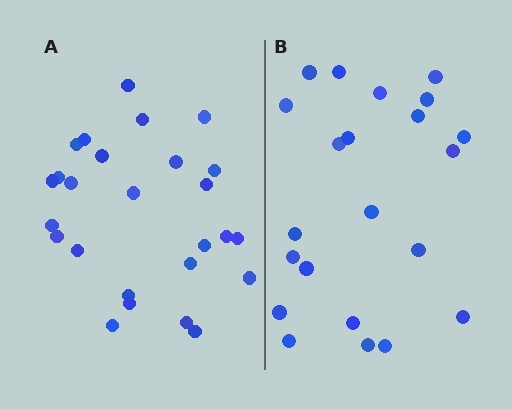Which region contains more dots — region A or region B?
Region A (the left region) has more dots.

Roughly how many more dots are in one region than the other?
Region A has about 4 more dots than region B.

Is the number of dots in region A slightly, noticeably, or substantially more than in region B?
Region A has only slightly more — the two regions are fairly close. The ratio is roughly 1.2 to 1.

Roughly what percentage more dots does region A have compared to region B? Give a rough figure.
About 20% more.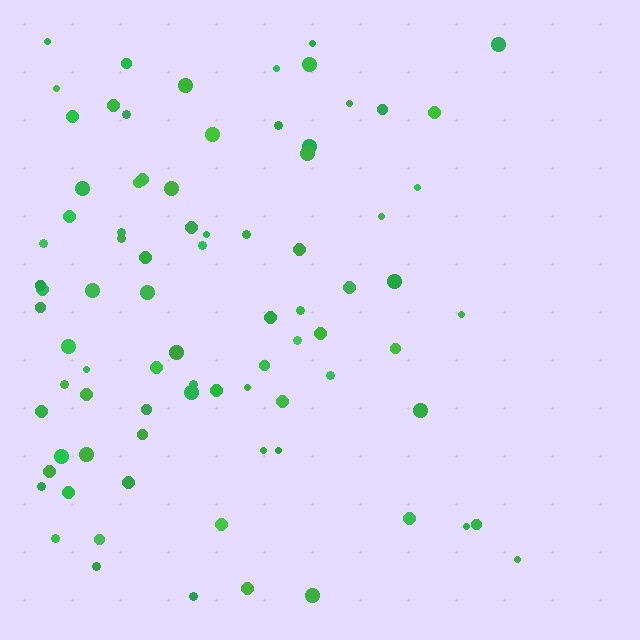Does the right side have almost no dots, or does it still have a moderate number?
Still a moderate number, just noticeably fewer than the left.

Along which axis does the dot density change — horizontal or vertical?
Horizontal.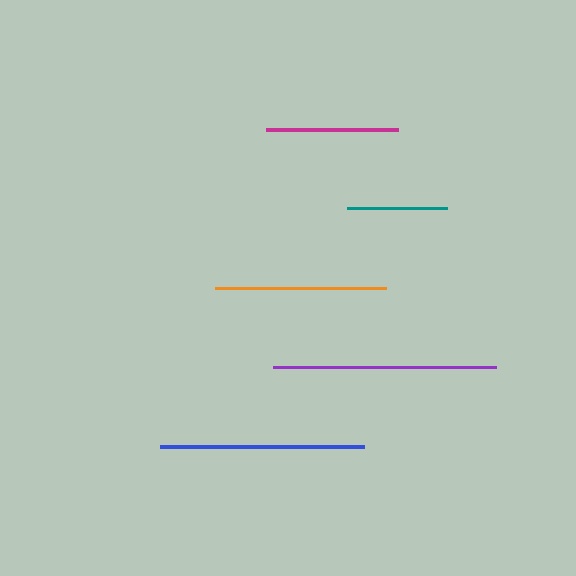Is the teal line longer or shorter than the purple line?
The purple line is longer than the teal line.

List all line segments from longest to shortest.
From longest to shortest: purple, blue, orange, magenta, teal.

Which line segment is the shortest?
The teal line is the shortest at approximately 99 pixels.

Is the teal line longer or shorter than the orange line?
The orange line is longer than the teal line.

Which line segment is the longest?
The purple line is the longest at approximately 223 pixels.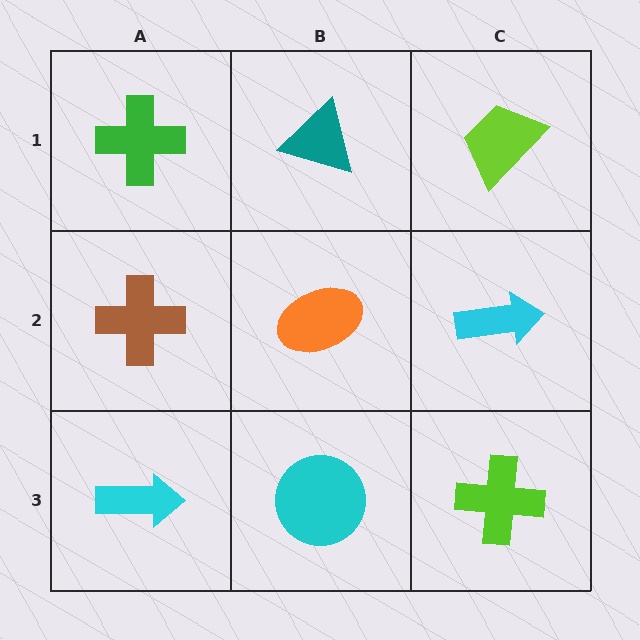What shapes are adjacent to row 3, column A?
A brown cross (row 2, column A), a cyan circle (row 3, column B).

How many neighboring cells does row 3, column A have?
2.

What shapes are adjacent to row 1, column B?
An orange ellipse (row 2, column B), a green cross (row 1, column A), a lime trapezoid (row 1, column C).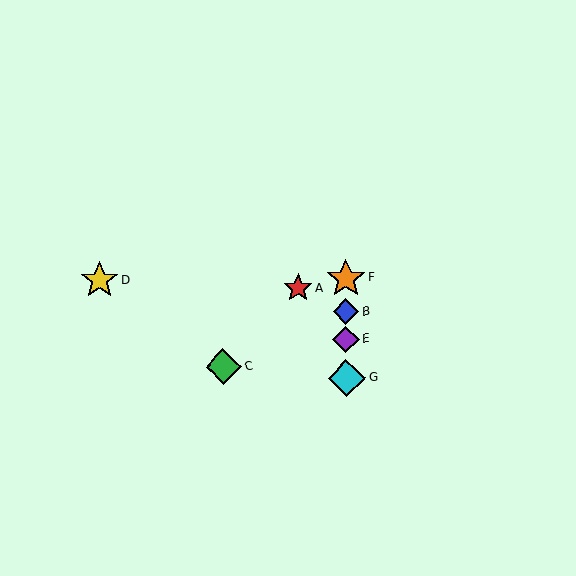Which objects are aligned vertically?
Objects B, E, F, G are aligned vertically.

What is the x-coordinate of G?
Object G is at x≈347.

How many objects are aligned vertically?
4 objects (B, E, F, G) are aligned vertically.